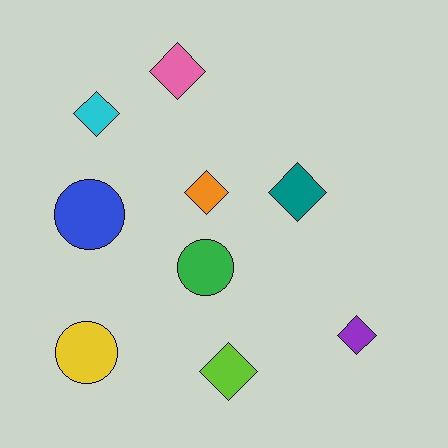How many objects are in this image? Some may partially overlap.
There are 9 objects.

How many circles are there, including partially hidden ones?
There are 3 circles.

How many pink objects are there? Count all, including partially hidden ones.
There is 1 pink object.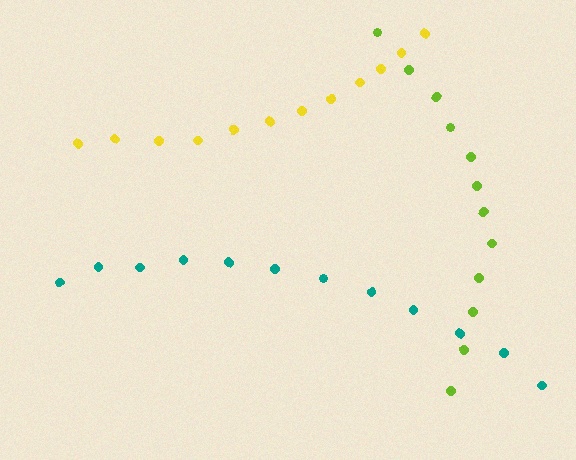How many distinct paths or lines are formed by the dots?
There are 3 distinct paths.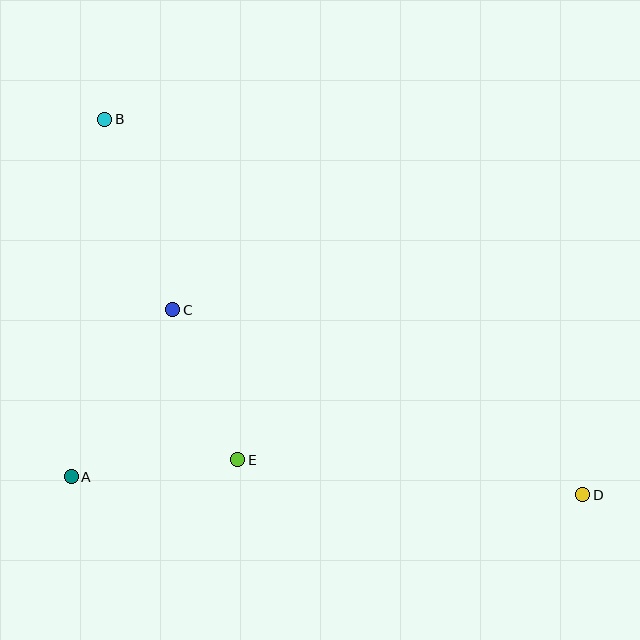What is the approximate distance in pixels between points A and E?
The distance between A and E is approximately 167 pixels.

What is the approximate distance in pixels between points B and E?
The distance between B and E is approximately 365 pixels.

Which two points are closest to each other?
Points C and E are closest to each other.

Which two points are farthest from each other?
Points B and D are farthest from each other.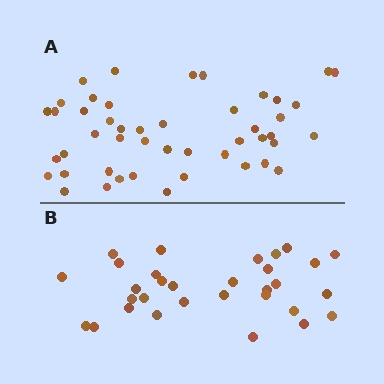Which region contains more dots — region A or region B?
Region A (the top region) has more dots.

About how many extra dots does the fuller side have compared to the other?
Region A has approximately 15 more dots than region B.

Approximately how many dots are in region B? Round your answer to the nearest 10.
About 30 dots. (The exact count is 31, which rounds to 30.)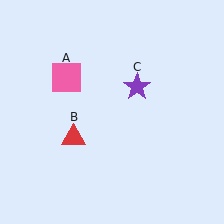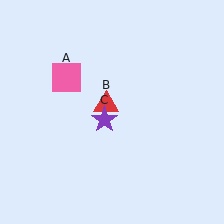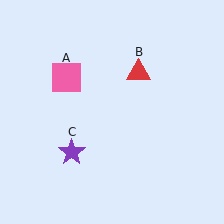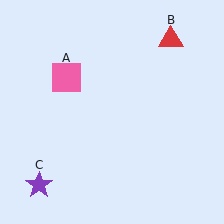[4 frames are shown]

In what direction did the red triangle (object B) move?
The red triangle (object B) moved up and to the right.